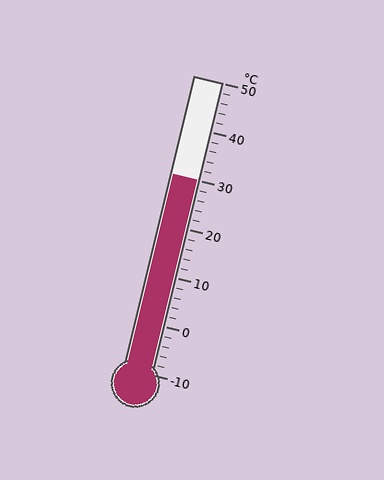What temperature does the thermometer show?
The thermometer shows approximately 30°C.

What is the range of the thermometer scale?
The thermometer scale ranges from -10°C to 50°C.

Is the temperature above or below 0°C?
The temperature is above 0°C.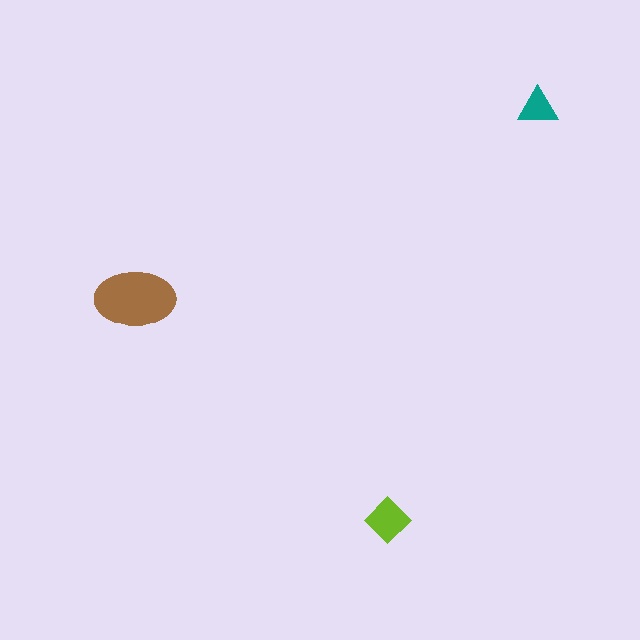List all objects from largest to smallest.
The brown ellipse, the lime diamond, the teal triangle.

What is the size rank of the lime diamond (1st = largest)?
2nd.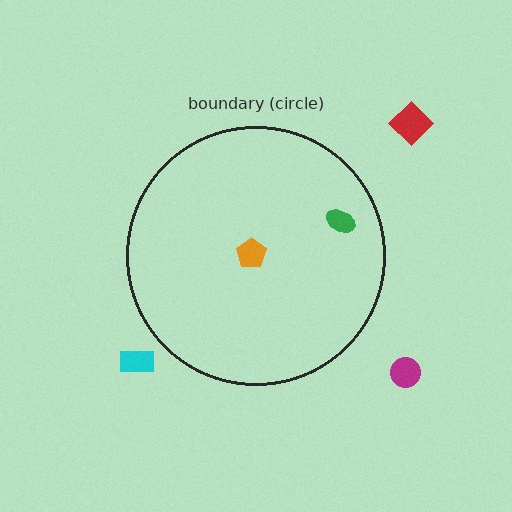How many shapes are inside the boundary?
2 inside, 3 outside.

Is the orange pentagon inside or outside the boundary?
Inside.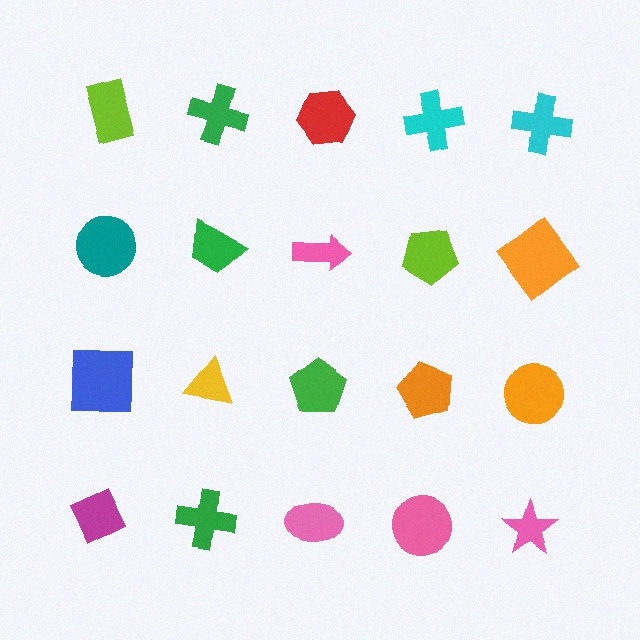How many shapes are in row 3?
5 shapes.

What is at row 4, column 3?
A pink ellipse.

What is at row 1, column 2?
A green cross.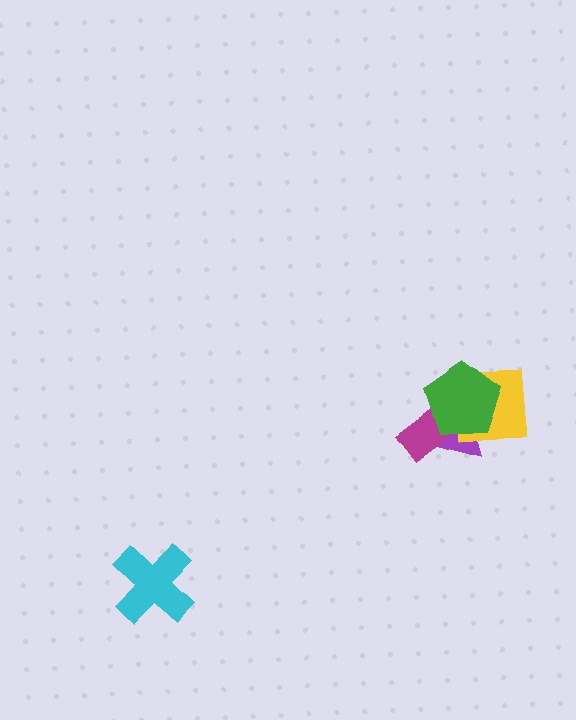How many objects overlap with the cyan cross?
0 objects overlap with the cyan cross.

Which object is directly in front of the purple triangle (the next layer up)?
The magenta rectangle is directly in front of the purple triangle.